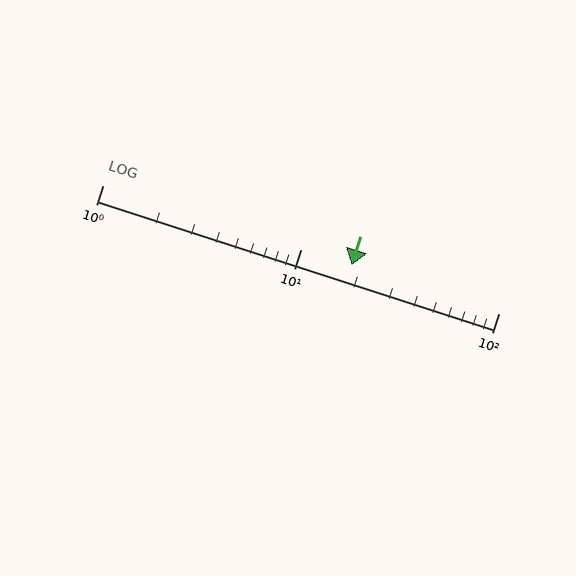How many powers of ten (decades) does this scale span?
The scale spans 2 decades, from 1 to 100.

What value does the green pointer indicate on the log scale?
The pointer indicates approximately 18.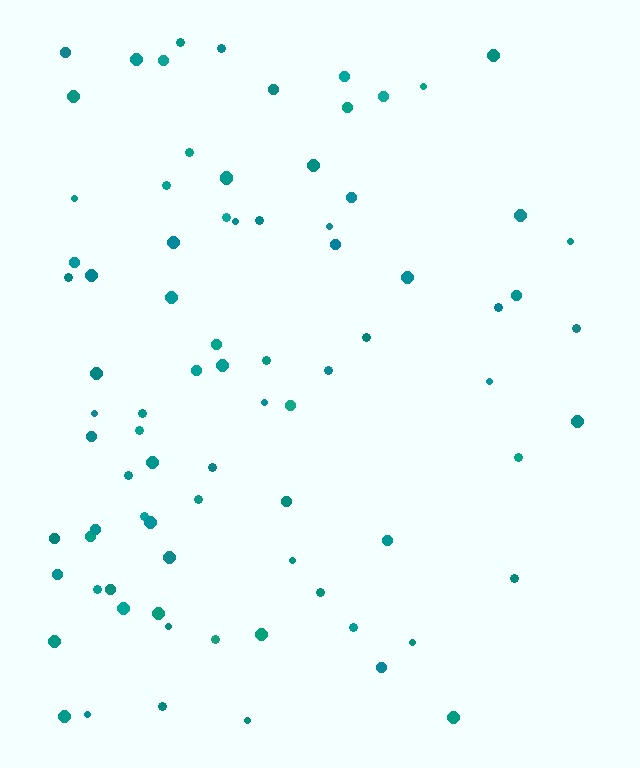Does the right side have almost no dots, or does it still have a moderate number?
Still a moderate number, just noticeably fewer than the left.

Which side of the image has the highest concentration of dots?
The left.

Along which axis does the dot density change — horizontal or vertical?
Horizontal.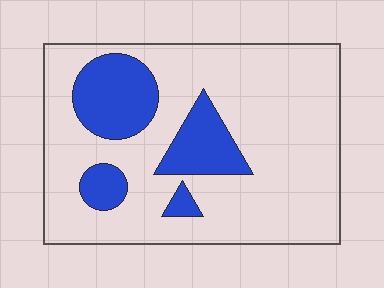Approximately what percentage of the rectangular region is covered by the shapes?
Approximately 20%.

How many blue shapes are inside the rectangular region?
4.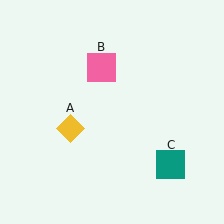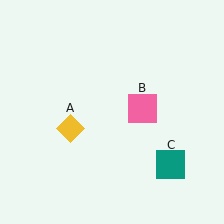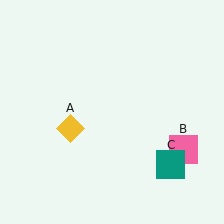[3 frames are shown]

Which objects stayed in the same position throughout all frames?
Yellow diamond (object A) and teal square (object C) remained stationary.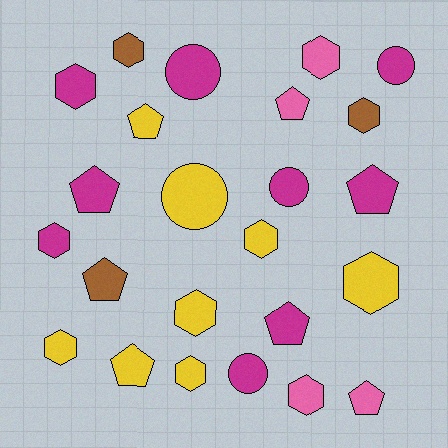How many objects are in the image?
There are 24 objects.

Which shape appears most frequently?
Hexagon, with 11 objects.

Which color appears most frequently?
Magenta, with 9 objects.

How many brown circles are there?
There are no brown circles.